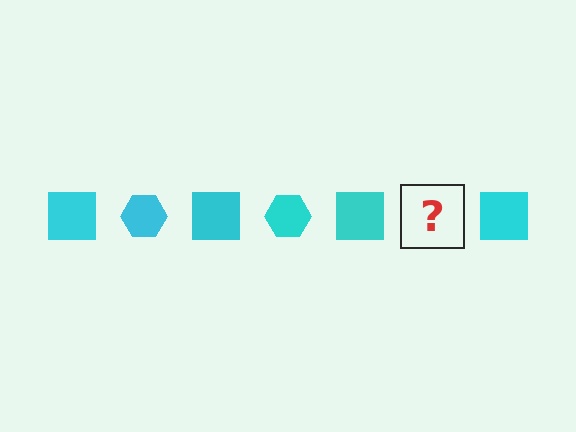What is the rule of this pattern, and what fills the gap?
The rule is that the pattern cycles through square, hexagon shapes in cyan. The gap should be filled with a cyan hexagon.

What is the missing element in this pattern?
The missing element is a cyan hexagon.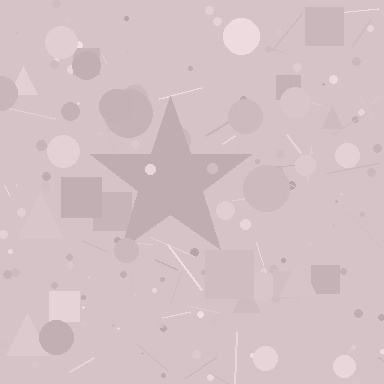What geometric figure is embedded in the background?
A star is embedded in the background.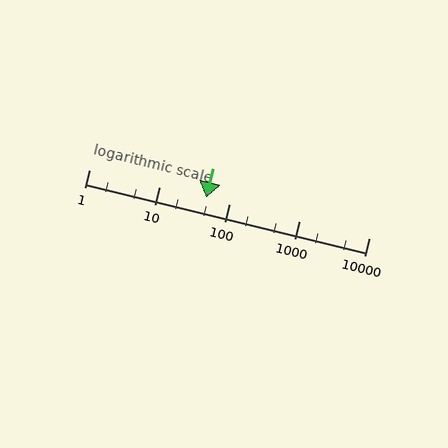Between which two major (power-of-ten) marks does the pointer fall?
The pointer is between 10 and 100.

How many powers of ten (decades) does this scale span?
The scale spans 4 decades, from 1 to 10000.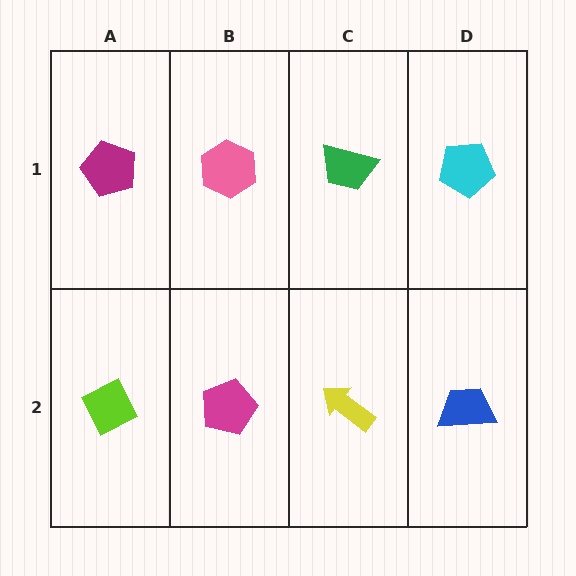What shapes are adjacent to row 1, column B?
A magenta pentagon (row 2, column B), a magenta pentagon (row 1, column A), a green trapezoid (row 1, column C).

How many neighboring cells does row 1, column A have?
2.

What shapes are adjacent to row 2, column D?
A cyan pentagon (row 1, column D), a yellow arrow (row 2, column C).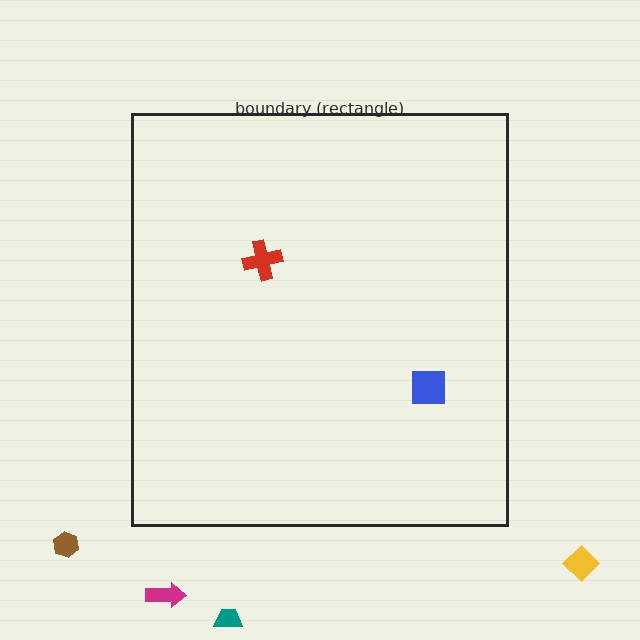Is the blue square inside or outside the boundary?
Inside.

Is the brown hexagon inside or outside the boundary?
Outside.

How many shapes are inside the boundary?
2 inside, 4 outside.